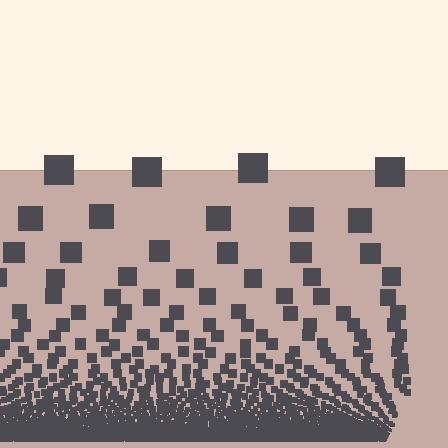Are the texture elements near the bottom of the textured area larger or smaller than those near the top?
Smaller. The gradient is inverted — elements near the bottom are smaller and denser.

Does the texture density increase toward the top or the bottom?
Density increases toward the bottom.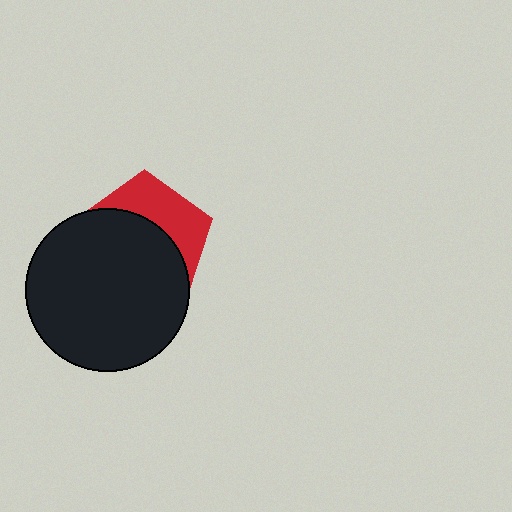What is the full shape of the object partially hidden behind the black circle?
The partially hidden object is a red pentagon.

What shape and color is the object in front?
The object in front is a black circle.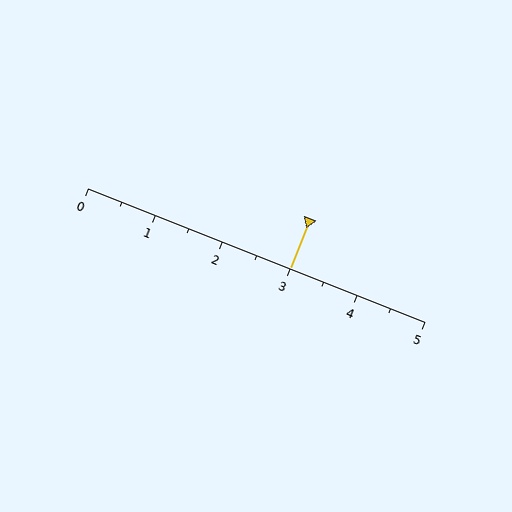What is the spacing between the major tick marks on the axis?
The major ticks are spaced 1 apart.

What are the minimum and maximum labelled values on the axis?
The axis runs from 0 to 5.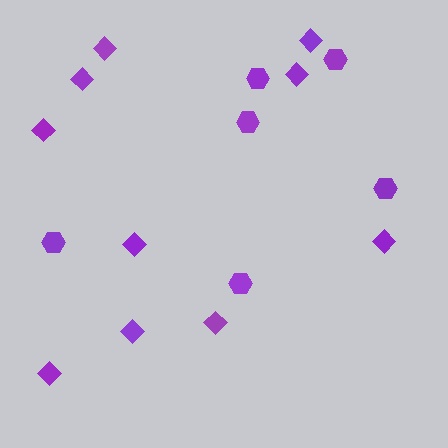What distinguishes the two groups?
There are 2 groups: one group of hexagons (6) and one group of diamonds (10).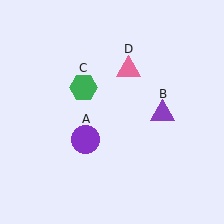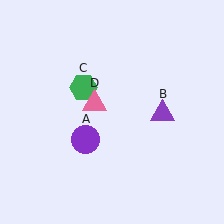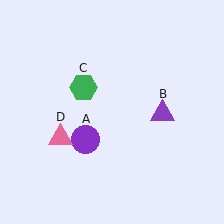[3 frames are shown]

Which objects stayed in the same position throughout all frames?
Purple circle (object A) and purple triangle (object B) and green hexagon (object C) remained stationary.